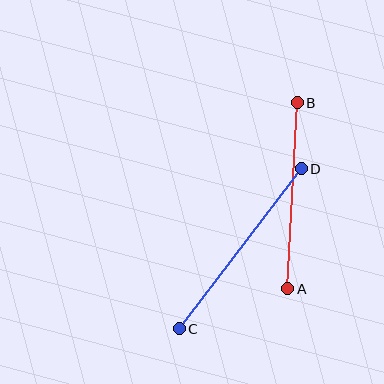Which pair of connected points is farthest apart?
Points C and D are farthest apart.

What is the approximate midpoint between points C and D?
The midpoint is at approximately (240, 249) pixels.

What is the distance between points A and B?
The distance is approximately 186 pixels.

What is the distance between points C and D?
The distance is approximately 201 pixels.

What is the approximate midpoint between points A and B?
The midpoint is at approximately (292, 196) pixels.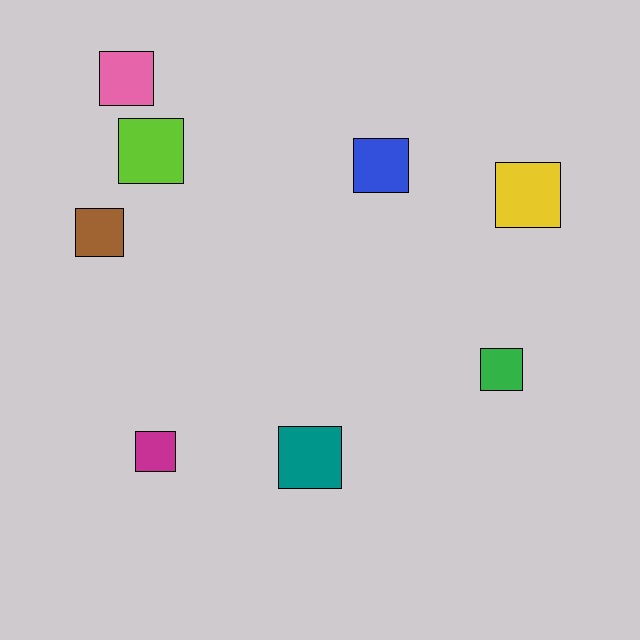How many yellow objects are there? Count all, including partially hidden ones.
There is 1 yellow object.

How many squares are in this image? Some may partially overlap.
There are 8 squares.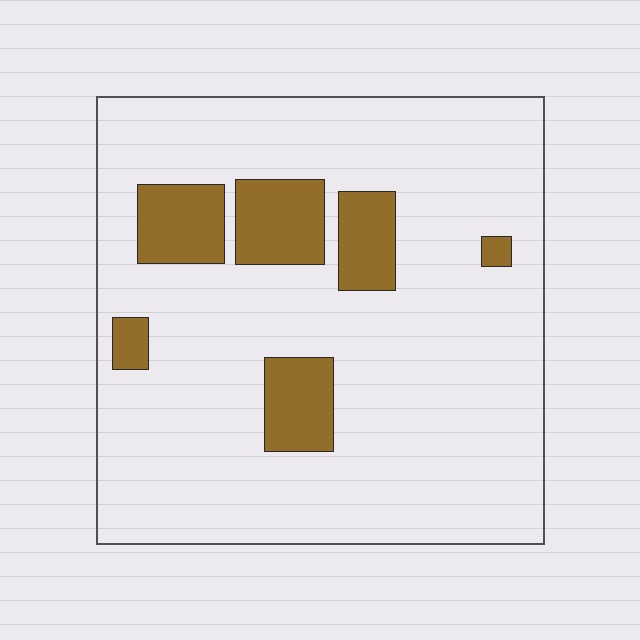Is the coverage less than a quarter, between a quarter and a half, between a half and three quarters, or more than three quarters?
Less than a quarter.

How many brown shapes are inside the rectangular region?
6.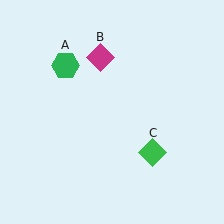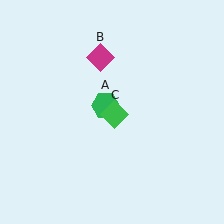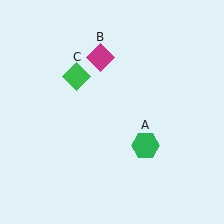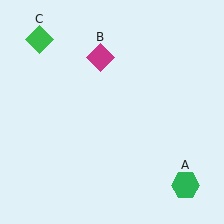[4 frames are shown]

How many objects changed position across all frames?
2 objects changed position: green hexagon (object A), green diamond (object C).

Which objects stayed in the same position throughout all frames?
Magenta diamond (object B) remained stationary.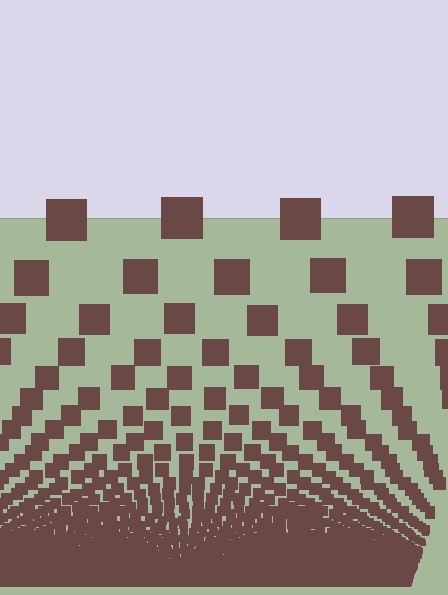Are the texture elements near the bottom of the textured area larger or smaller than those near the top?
Smaller. The gradient is inverted — elements near the bottom are smaller and denser.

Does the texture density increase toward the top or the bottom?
Density increases toward the bottom.